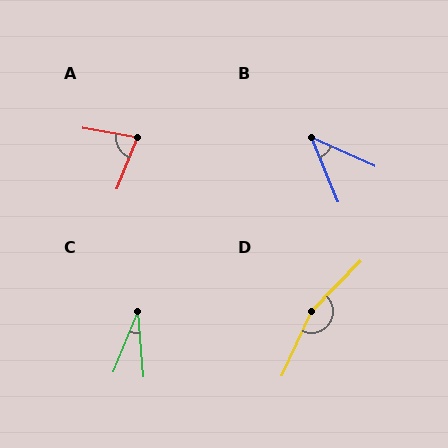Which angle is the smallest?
C, at approximately 27 degrees.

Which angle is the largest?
D, at approximately 160 degrees.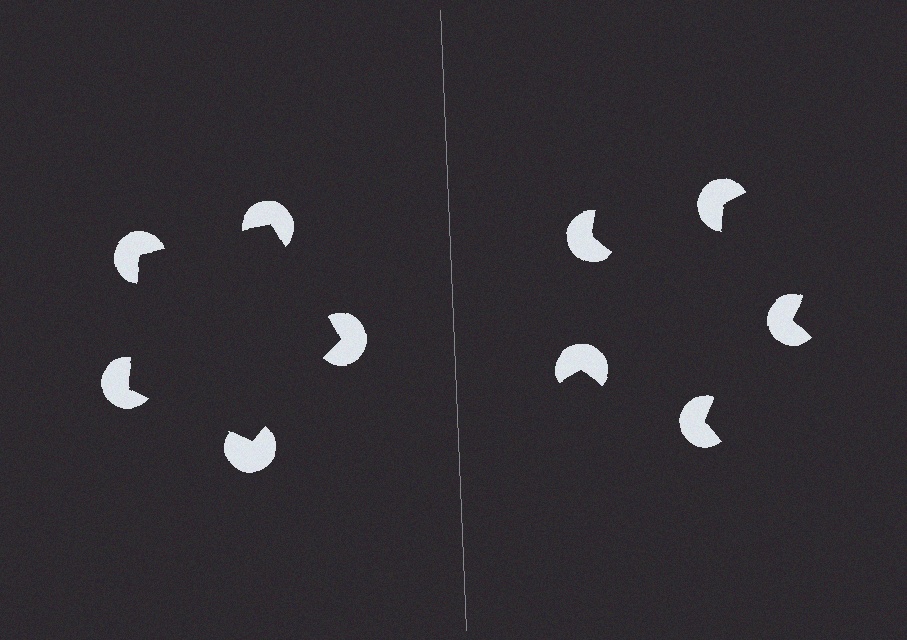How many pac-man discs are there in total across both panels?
10 — 5 on each side.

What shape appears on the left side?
An illusory pentagon.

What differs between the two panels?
The pac-man discs are positioned identically on both sides; only the wedge orientations differ. On the left they align to a pentagon; on the right they are misaligned.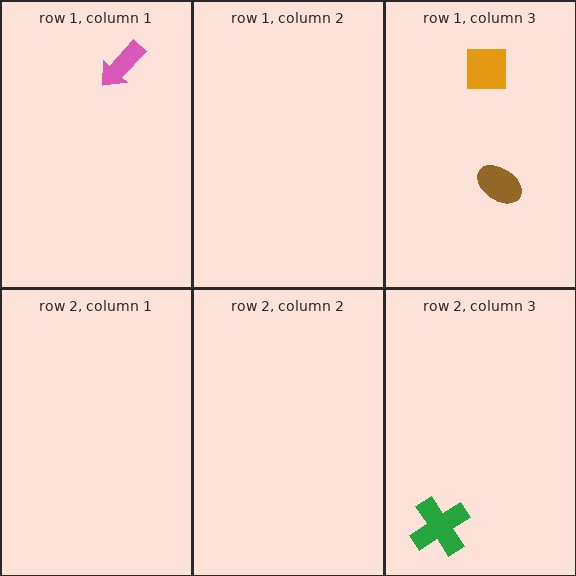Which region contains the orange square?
The row 1, column 3 region.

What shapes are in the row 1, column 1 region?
The pink arrow.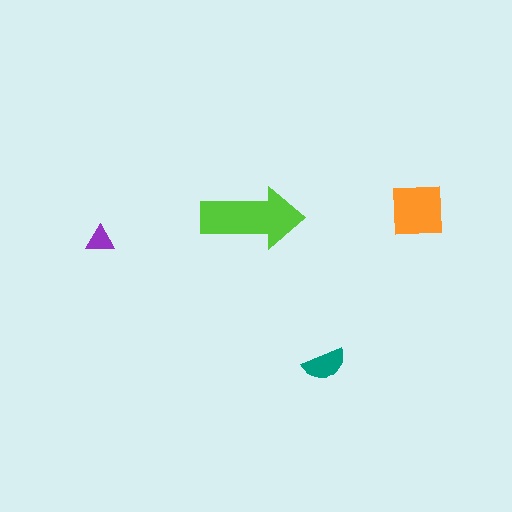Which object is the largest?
The lime arrow.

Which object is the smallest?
The purple triangle.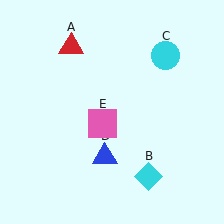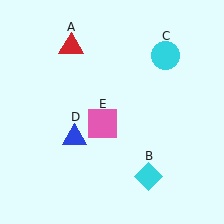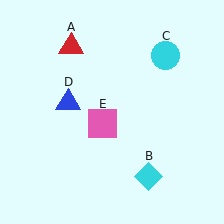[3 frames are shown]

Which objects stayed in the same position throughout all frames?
Red triangle (object A) and cyan diamond (object B) and cyan circle (object C) and pink square (object E) remained stationary.